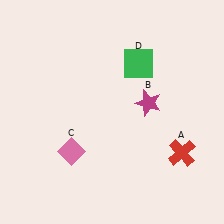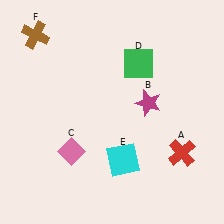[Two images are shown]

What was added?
A cyan square (E), a brown cross (F) were added in Image 2.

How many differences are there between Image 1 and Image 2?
There are 2 differences between the two images.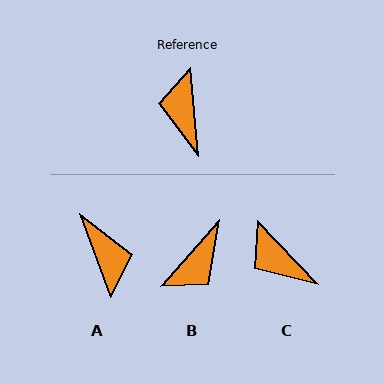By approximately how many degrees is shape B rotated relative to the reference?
Approximately 133 degrees counter-clockwise.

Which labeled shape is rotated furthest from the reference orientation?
A, about 166 degrees away.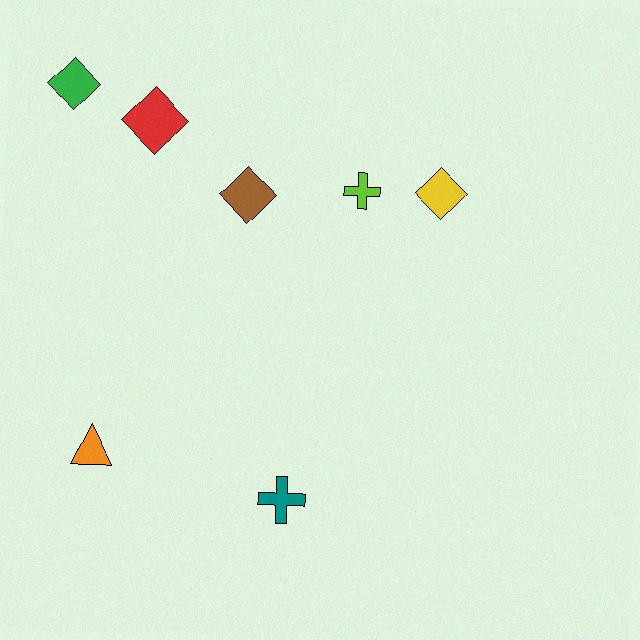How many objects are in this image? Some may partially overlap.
There are 7 objects.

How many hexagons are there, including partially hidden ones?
There are no hexagons.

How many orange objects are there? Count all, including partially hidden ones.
There is 1 orange object.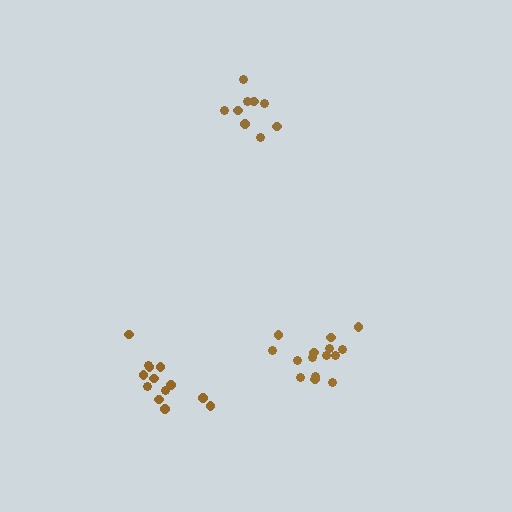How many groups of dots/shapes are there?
There are 3 groups.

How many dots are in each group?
Group 1: 9 dots, Group 2: 13 dots, Group 3: 15 dots (37 total).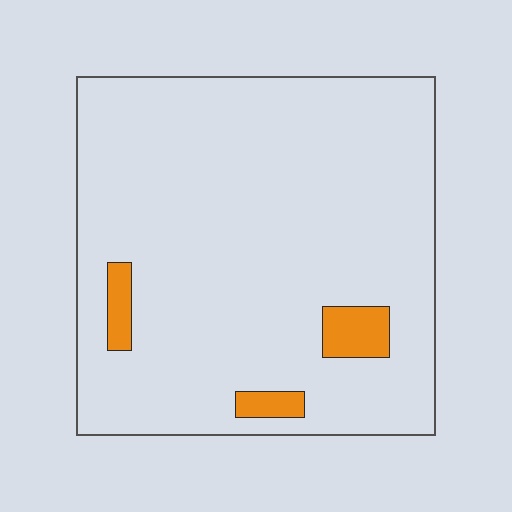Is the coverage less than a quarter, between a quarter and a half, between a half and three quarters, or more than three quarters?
Less than a quarter.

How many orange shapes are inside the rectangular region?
3.